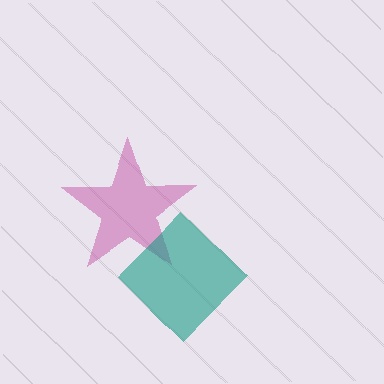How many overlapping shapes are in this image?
There are 2 overlapping shapes in the image.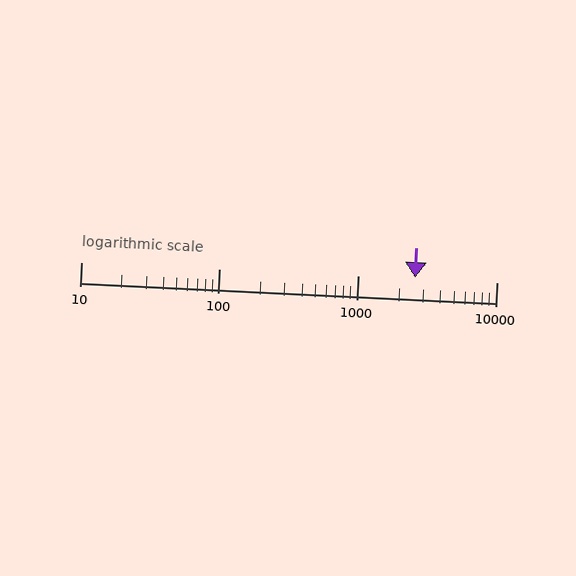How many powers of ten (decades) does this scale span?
The scale spans 3 decades, from 10 to 10000.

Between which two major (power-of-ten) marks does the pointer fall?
The pointer is between 1000 and 10000.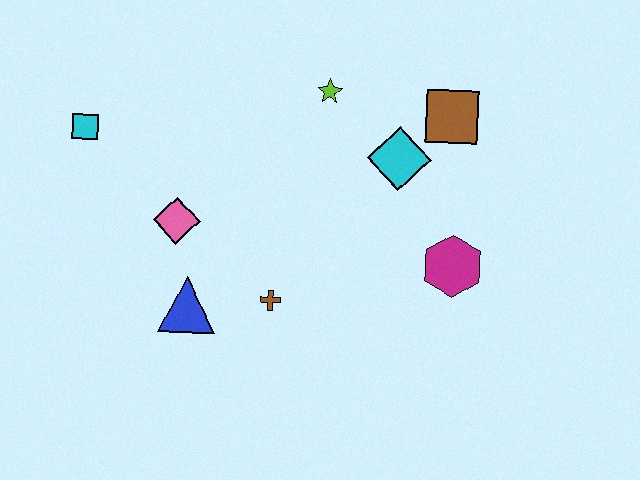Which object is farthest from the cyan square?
The magenta hexagon is farthest from the cyan square.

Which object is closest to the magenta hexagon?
The cyan diamond is closest to the magenta hexagon.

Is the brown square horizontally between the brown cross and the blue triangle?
No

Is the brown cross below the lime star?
Yes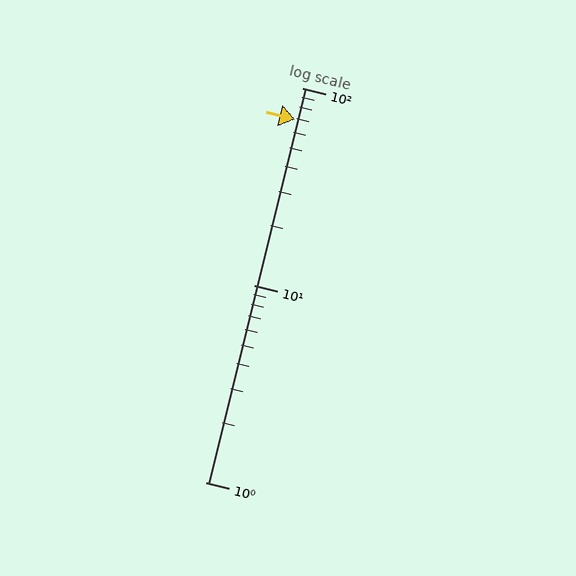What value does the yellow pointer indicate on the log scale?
The pointer indicates approximately 69.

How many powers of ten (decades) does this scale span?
The scale spans 2 decades, from 1 to 100.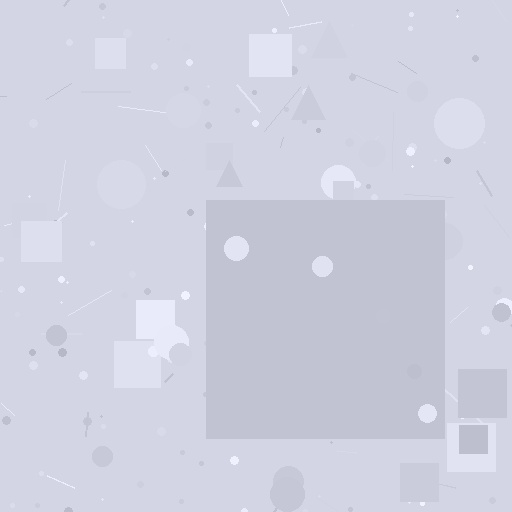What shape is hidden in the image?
A square is hidden in the image.